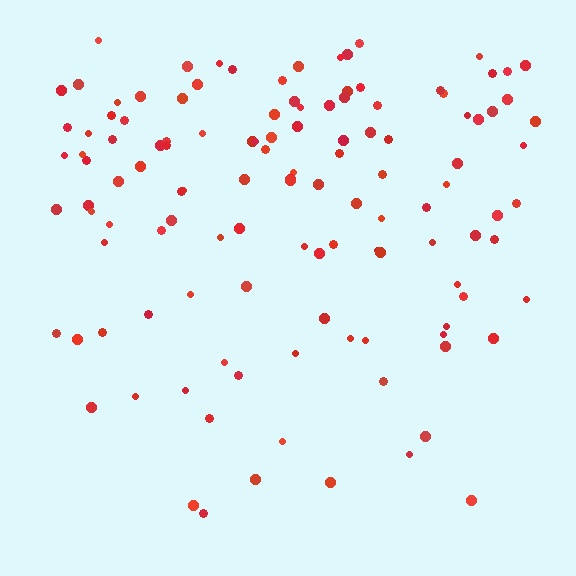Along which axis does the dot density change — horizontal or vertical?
Vertical.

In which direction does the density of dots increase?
From bottom to top, with the top side densest.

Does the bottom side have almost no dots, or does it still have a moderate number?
Still a moderate number, just noticeably fewer than the top.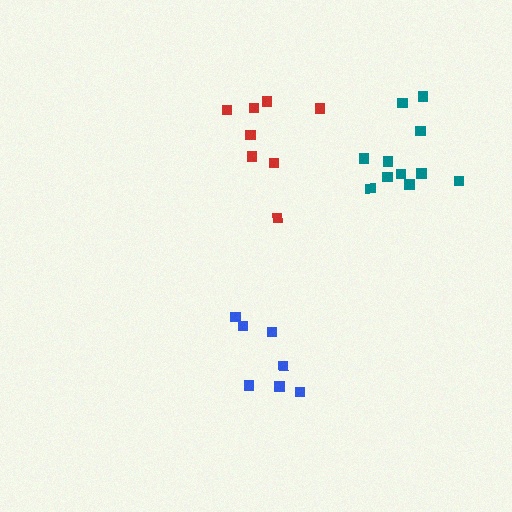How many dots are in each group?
Group 1: 11 dots, Group 2: 8 dots, Group 3: 7 dots (26 total).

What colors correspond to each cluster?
The clusters are colored: teal, red, blue.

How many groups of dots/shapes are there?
There are 3 groups.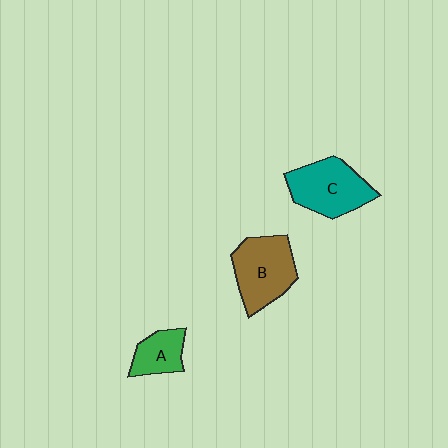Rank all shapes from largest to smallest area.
From largest to smallest: B (brown), C (teal), A (green).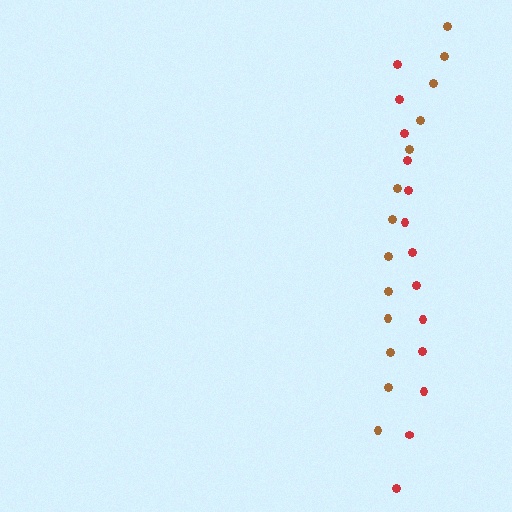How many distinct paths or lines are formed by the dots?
There are 2 distinct paths.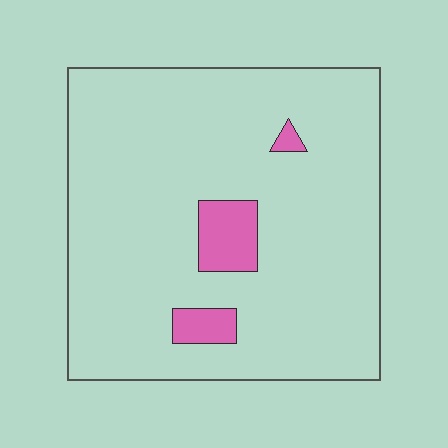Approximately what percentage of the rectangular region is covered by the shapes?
Approximately 5%.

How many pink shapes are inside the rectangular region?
3.